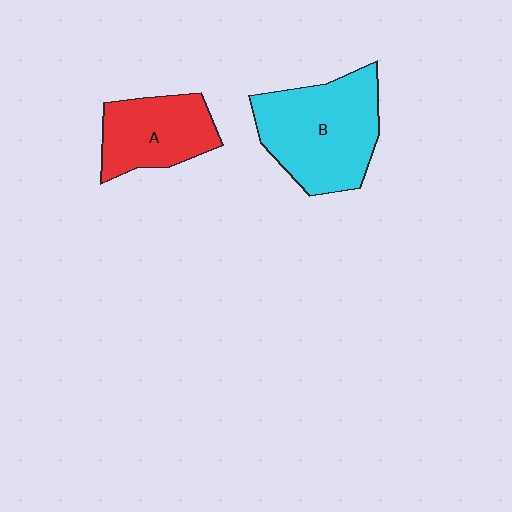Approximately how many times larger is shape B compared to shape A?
Approximately 1.5 times.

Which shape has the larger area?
Shape B (cyan).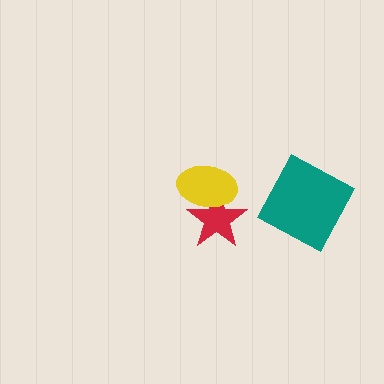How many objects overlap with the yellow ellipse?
1 object overlaps with the yellow ellipse.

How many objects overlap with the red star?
1 object overlaps with the red star.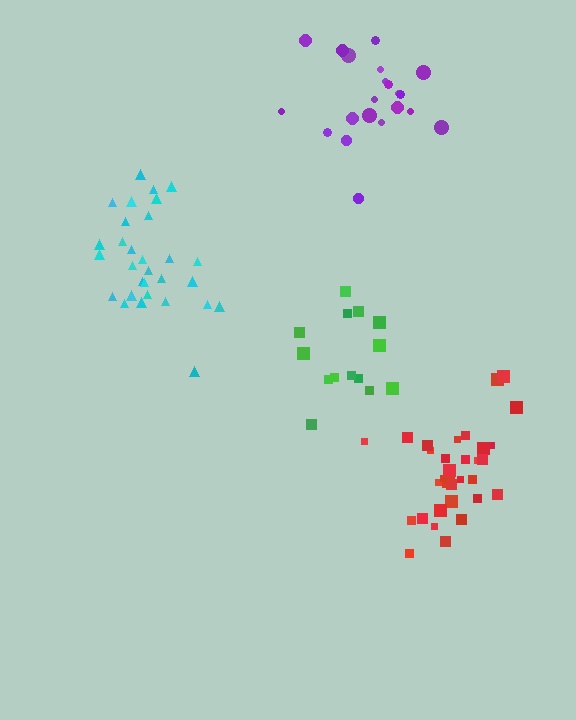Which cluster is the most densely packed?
Red.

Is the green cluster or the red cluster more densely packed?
Red.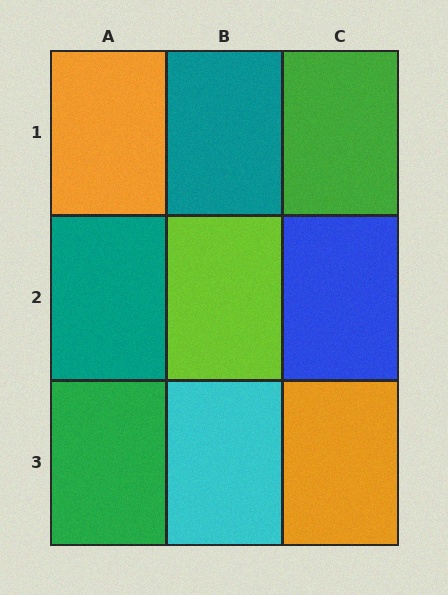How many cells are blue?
1 cell is blue.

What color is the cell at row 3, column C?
Orange.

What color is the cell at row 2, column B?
Lime.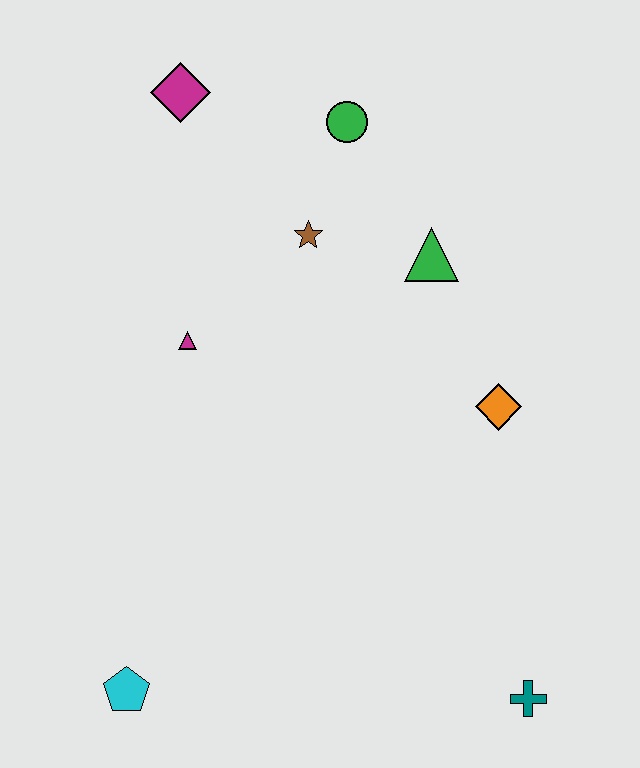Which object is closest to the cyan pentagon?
The magenta triangle is closest to the cyan pentagon.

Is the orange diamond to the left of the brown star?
No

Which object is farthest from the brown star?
The teal cross is farthest from the brown star.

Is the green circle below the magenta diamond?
Yes